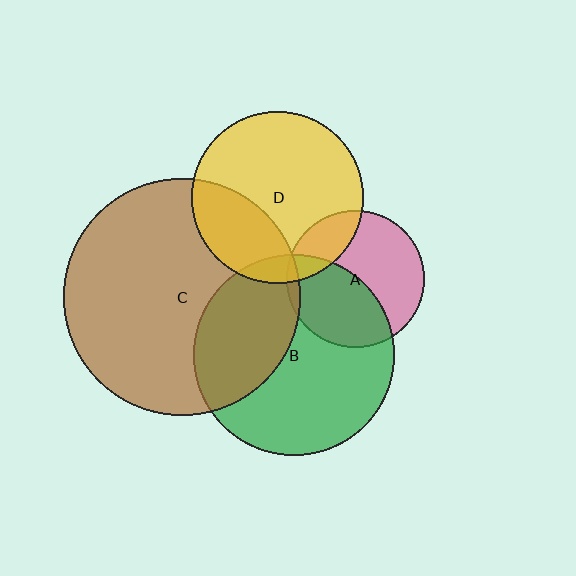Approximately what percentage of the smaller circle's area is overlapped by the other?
Approximately 45%.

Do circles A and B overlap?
Yes.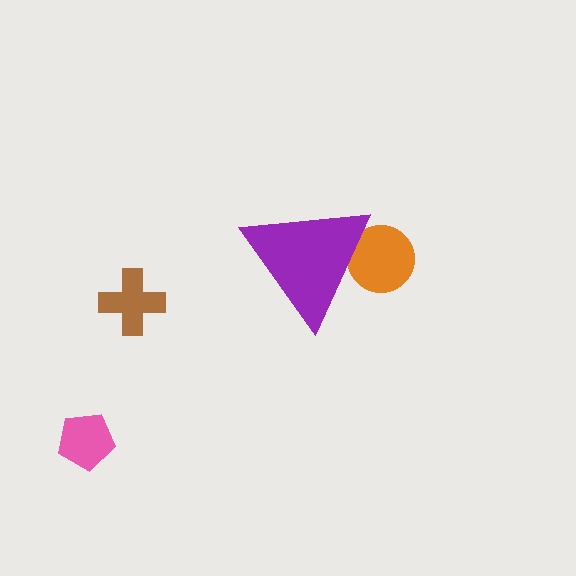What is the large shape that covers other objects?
A purple triangle.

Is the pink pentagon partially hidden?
No, the pink pentagon is fully visible.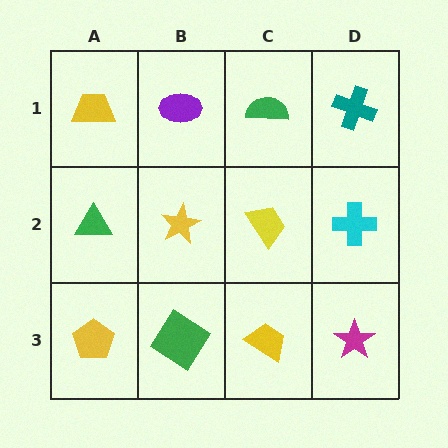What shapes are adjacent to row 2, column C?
A green semicircle (row 1, column C), a yellow trapezoid (row 3, column C), a yellow star (row 2, column B), a cyan cross (row 2, column D).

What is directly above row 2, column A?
A yellow trapezoid.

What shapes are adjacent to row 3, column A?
A green triangle (row 2, column A), a green diamond (row 3, column B).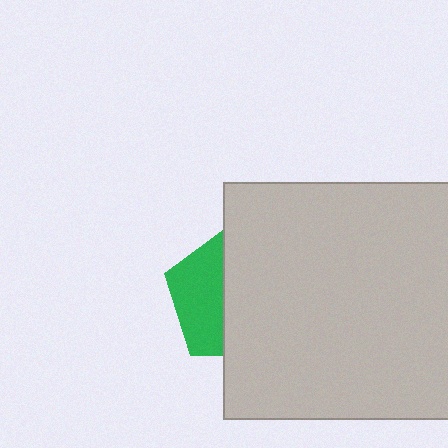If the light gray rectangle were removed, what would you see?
You would see the complete green pentagon.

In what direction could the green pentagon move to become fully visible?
The green pentagon could move left. That would shift it out from behind the light gray rectangle entirely.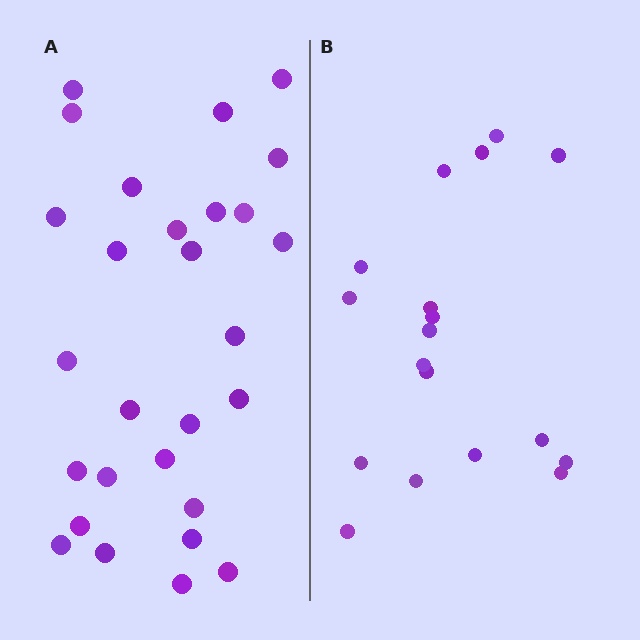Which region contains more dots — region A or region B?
Region A (the left region) has more dots.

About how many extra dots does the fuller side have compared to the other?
Region A has roughly 10 or so more dots than region B.